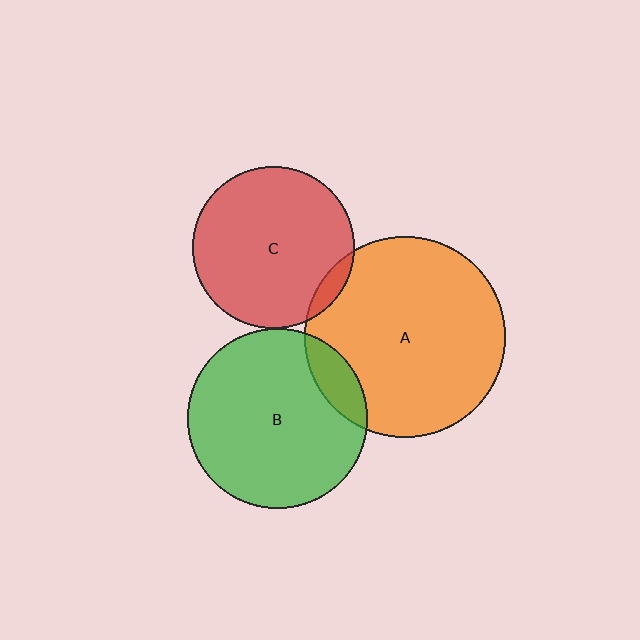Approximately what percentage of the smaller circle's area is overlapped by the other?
Approximately 5%.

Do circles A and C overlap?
Yes.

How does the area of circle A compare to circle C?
Approximately 1.6 times.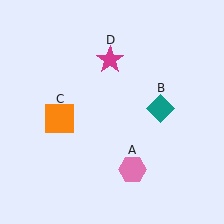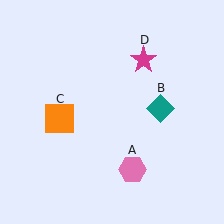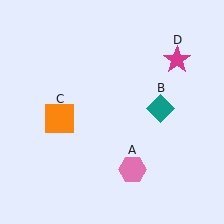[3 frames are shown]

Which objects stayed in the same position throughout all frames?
Pink hexagon (object A) and teal diamond (object B) and orange square (object C) remained stationary.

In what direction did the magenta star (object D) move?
The magenta star (object D) moved right.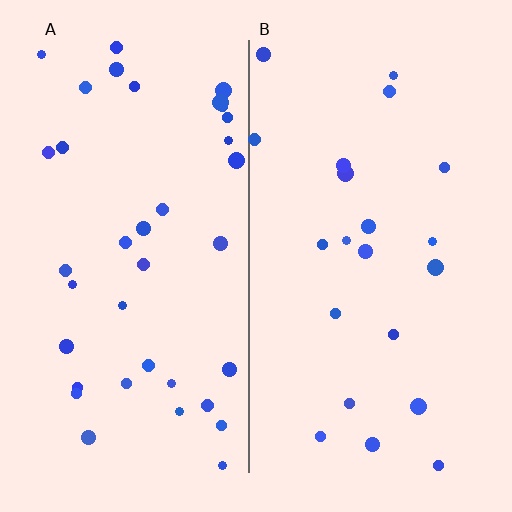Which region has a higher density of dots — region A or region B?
A (the left).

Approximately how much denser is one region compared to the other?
Approximately 1.8× — region A over region B.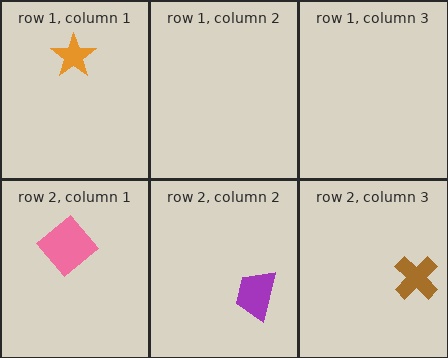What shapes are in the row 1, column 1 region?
The orange star.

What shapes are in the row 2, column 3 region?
The brown cross.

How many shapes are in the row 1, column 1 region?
1.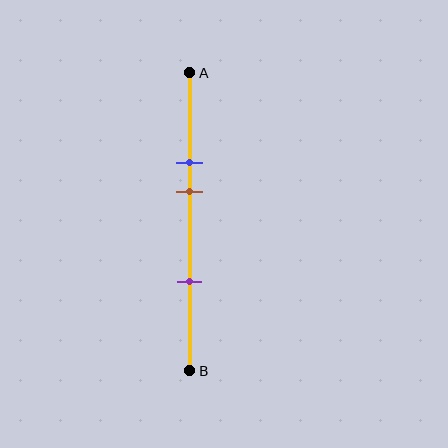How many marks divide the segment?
There are 3 marks dividing the segment.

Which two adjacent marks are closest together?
The blue and brown marks are the closest adjacent pair.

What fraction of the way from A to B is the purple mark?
The purple mark is approximately 70% (0.7) of the way from A to B.